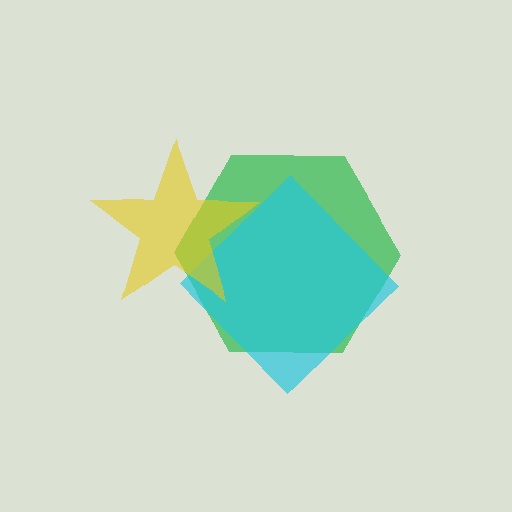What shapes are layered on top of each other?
The layered shapes are: a green hexagon, a cyan diamond, a yellow star.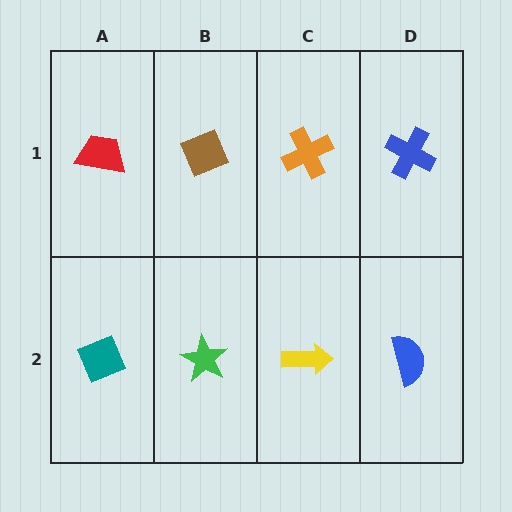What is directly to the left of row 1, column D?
An orange cross.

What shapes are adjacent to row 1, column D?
A blue semicircle (row 2, column D), an orange cross (row 1, column C).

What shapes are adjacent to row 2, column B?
A brown diamond (row 1, column B), a teal diamond (row 2, column A), a yellow arrow (row 2, column C).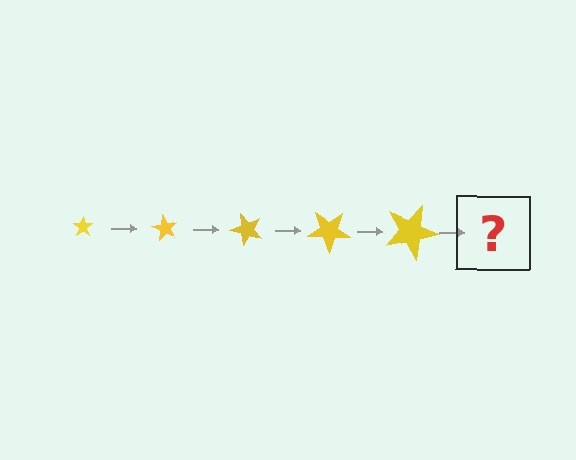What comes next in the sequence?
The next element should be a star, larger than the previous one and rotated 300 degrees from the start.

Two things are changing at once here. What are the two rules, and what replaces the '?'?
The two rules are that the star grows larger each step and it rotates 60 degrees each step. The '?' should be a star, larger than the previous one and rotated 300 degrees from the start.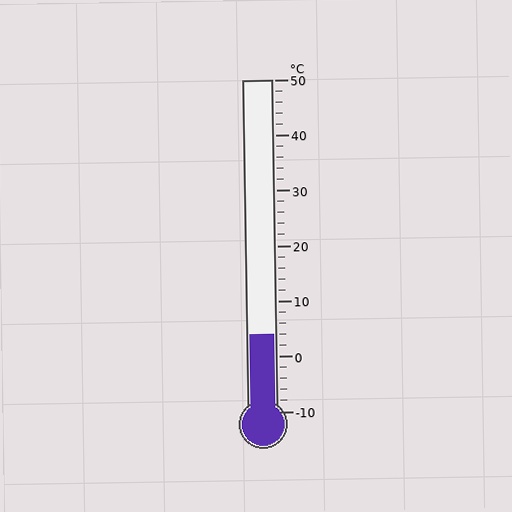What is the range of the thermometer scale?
The thermometer scale ranges from -10°C to 50°C.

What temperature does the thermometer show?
The thermometer shows approximately 4°C.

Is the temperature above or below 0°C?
The temperature is above 0°C.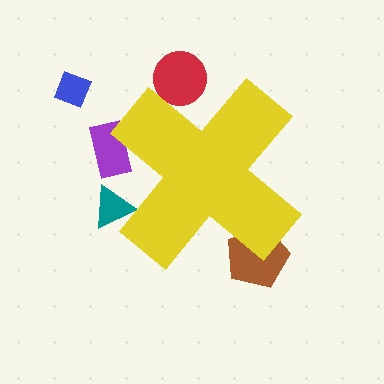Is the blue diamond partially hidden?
No, the blue diamond is fully visible.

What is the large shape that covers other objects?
A yellow cross.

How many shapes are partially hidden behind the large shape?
4 shapes are partially hidden.